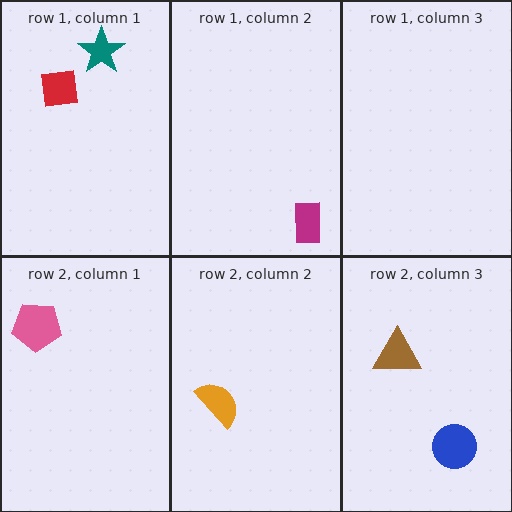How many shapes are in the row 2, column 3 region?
2.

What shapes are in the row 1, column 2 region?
The magenta rectangle.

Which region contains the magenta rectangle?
The row 1, column 2 region.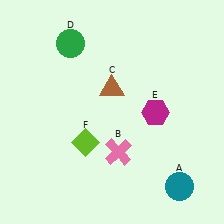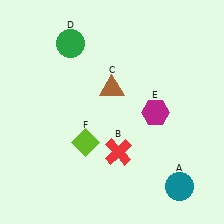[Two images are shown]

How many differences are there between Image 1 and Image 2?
There is 1 difference between the two images.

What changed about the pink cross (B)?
In Image 1, B is pink. In Image 2, it changed to red.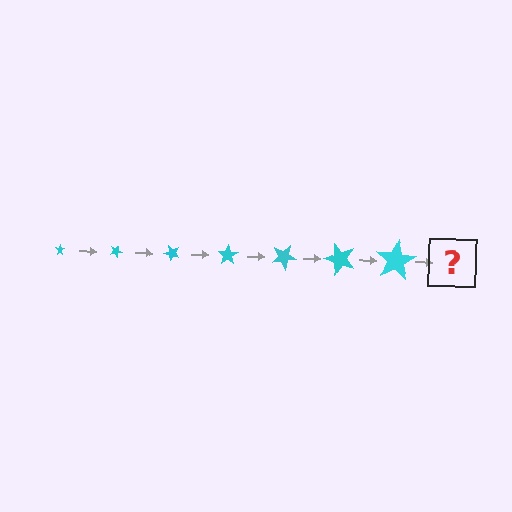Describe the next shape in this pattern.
It should be a star, larger than the previous one and rotated 175 degrees from the start.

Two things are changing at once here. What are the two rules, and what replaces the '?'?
The two rules are that the star grows larger each step and it rotates 25 degrees each step. The '?' should be a star, larger than the previous one and rotated 175 degrees from the start.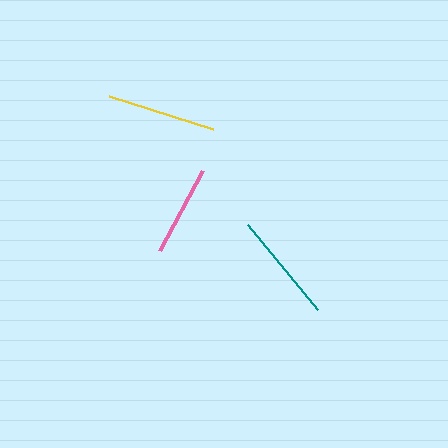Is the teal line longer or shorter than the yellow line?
The teal line is longer than the yellow line.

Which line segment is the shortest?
The pink line is the shortest at approximately 91 pixels.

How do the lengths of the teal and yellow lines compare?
The teal and yellow lines are approximately the same length.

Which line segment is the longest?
The teal line is the longest at approximately 110 pixels.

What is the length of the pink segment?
The pink segment is approximately 91 pixels long.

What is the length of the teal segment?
The teal segment is approximately 110 pixels long.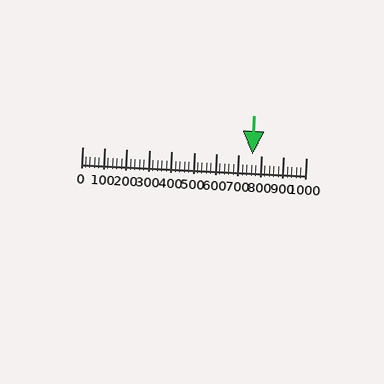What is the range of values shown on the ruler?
The ruler shows values from 0 to 1000.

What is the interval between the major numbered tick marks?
The major tick marks are spaced 100 units apart.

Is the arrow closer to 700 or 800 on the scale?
The arrow is closer to 800.